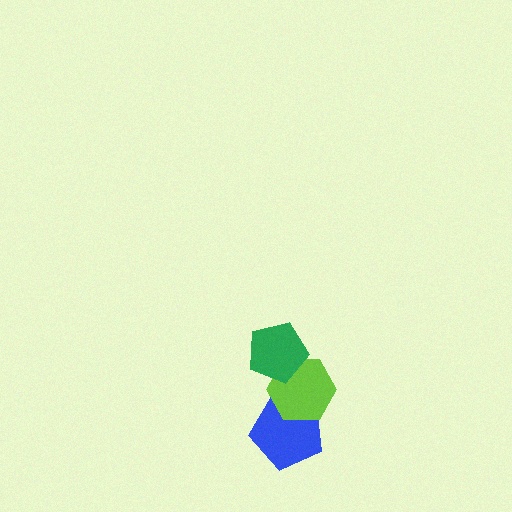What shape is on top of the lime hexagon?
The green pentagon is on top of the lime hexagon.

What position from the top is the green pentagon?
The green pentagon is 1st from the top.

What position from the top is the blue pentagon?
The blue pentagon is 3rd from the top.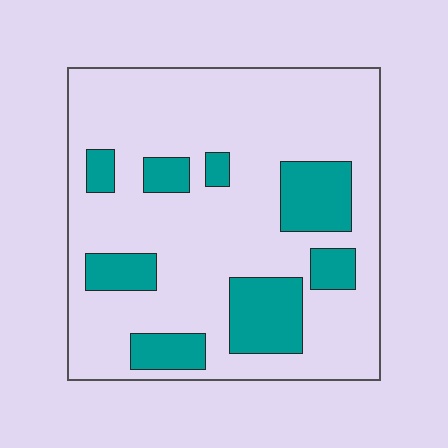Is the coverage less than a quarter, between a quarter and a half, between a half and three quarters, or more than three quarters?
Less than a quarter.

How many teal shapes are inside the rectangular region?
8.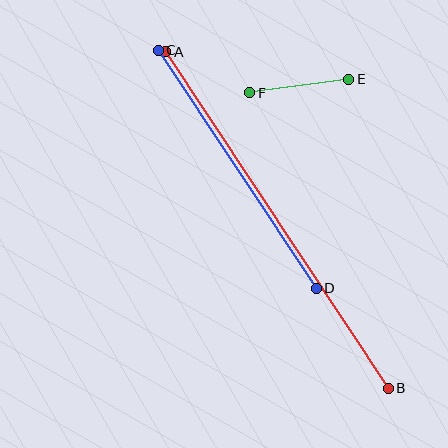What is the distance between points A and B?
The distance is approximately 403 pixels.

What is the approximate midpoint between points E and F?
The midpoint is at approximately (299, 86) pixels.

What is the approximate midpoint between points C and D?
The midpoint is at approximately (237, 169) pixels.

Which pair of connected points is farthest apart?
Points A and B are farthest apart.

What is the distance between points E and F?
The distance is approximately 100 pixels.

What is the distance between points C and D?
The distance is approximately 285 pixels.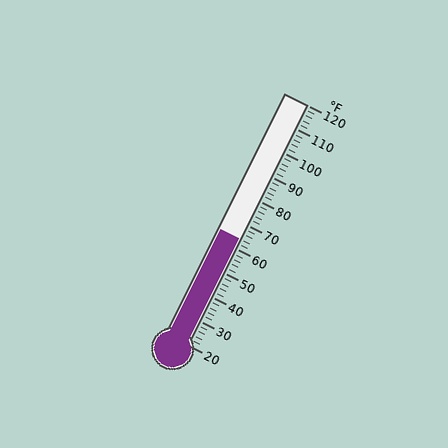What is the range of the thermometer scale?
The thermometer scale ranges from 20°F to 120°F.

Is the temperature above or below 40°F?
The temperature is above 40°F.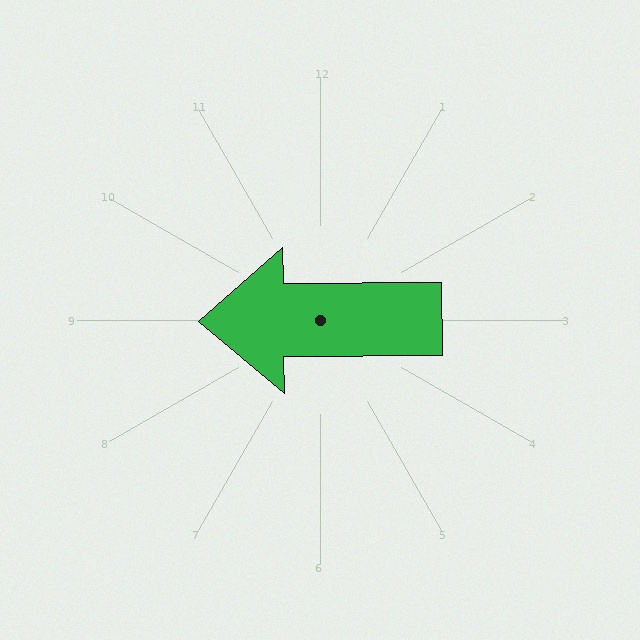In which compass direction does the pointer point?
West.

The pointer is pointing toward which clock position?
Roughly 9 o'clock.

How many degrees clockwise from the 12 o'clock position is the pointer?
Approximately 269 degrees.